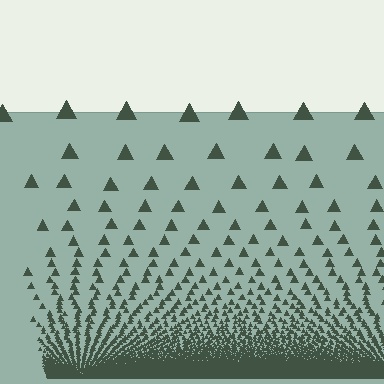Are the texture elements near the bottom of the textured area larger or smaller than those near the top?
Smaller. The gradient is inverted — elements near the bottom are smaller and denser.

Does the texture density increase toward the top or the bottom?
Density increases toward the bottom.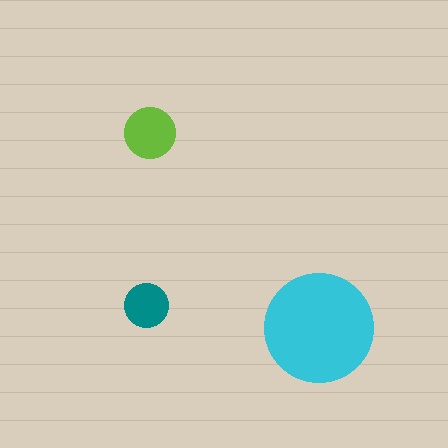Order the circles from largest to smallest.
the cyan one, the lime one, the teal one.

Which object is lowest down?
The cyan circle is bottommost.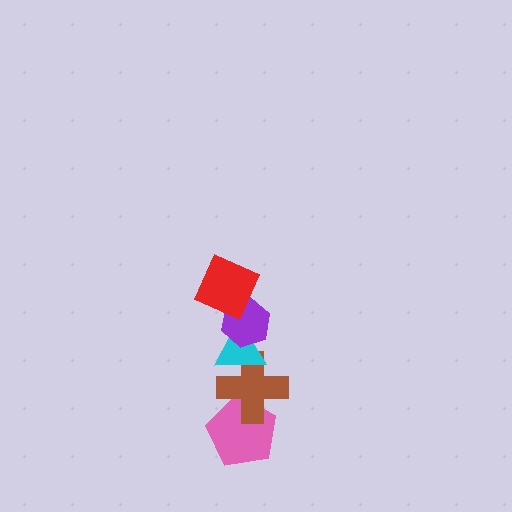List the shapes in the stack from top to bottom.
From top to bottom: the red square, the purple hexagon, the cyan triangle, the brown cross, the pink pentagon.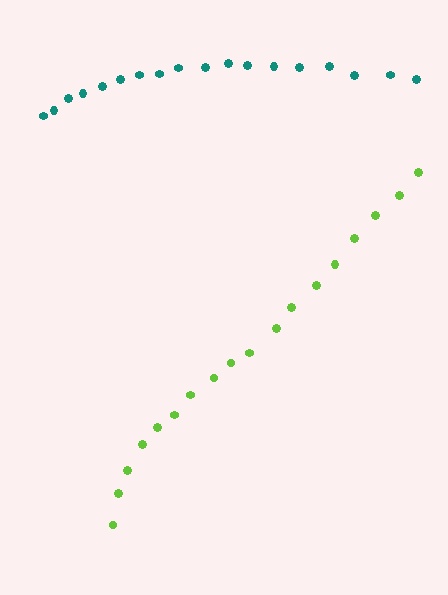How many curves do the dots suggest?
There are 2 distinct paths.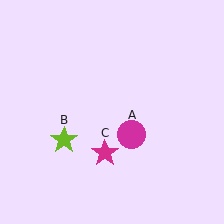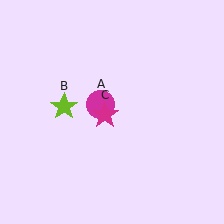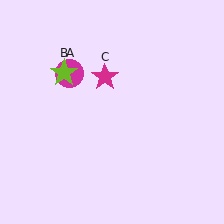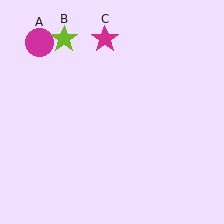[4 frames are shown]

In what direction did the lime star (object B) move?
The lime star (object B) moved up.